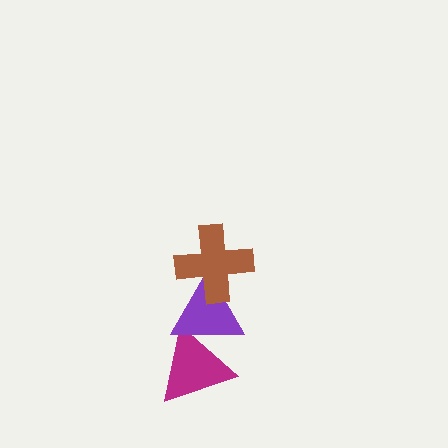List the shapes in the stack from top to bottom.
From top to bottom: the brown cross, the purple triangle, the magenta triangle.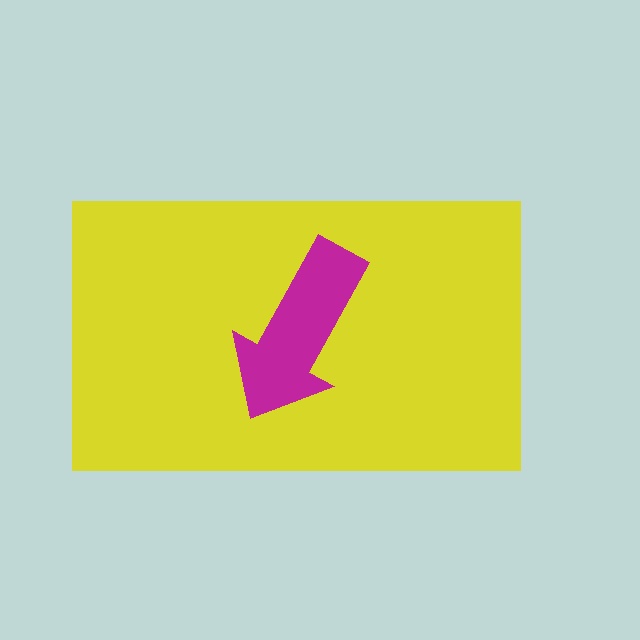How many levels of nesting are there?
2.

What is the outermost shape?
The yellow rectangle.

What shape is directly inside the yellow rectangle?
The magenta arrow.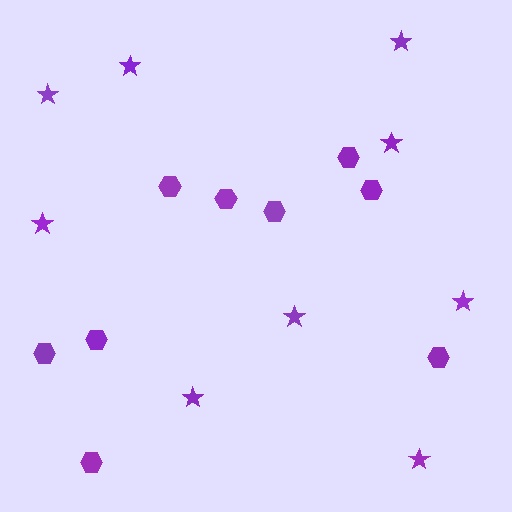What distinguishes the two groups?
There are 2 groups: one group of stars (9) and one group of hexagons (9).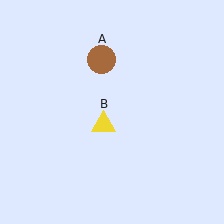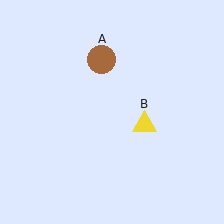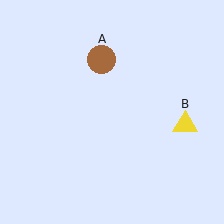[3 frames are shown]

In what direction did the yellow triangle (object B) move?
The yellow triangle (object B) moved right.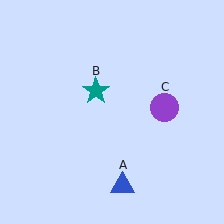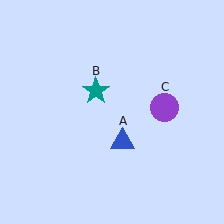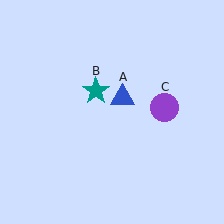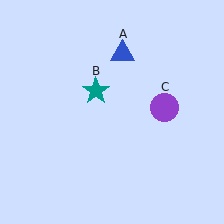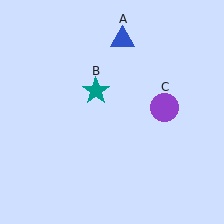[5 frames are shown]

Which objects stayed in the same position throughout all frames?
Teal star (object B) and purple circle (object C) remained stationary.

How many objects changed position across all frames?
1 object changed position: blue triangle (object A).